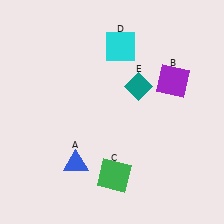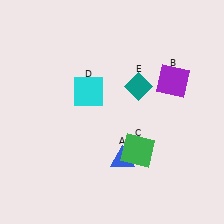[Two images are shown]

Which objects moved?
The objects that moved are: the blue triangle (A), the green square (C), the cyan square (D).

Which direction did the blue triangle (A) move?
The blue triangle (A) moved right.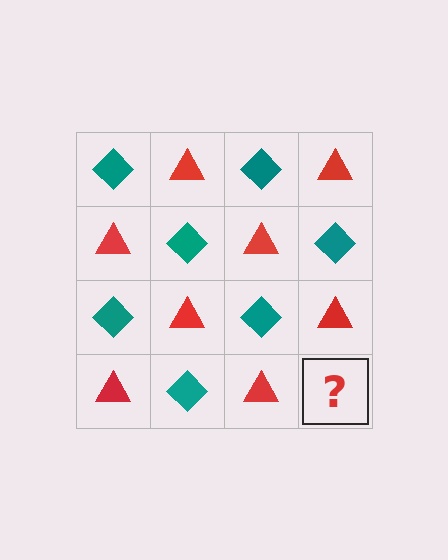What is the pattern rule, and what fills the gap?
The rule is that it alternates teal diamond and red triangle in a checkerboard pattern. The gap should be filled with a teal diamond.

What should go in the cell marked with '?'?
The missing cell should contain a teal diamond.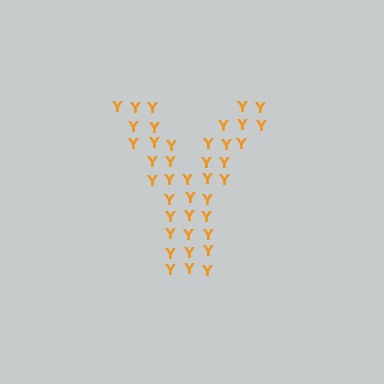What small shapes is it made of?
It is made of small letter Y's.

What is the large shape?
The large shape is the letter Y.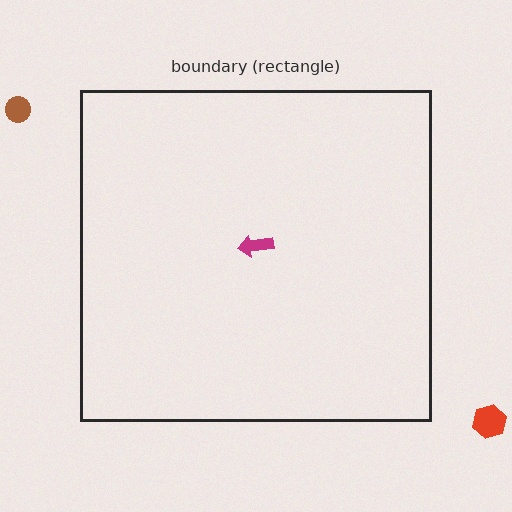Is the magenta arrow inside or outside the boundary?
Inside.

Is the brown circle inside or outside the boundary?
Outside.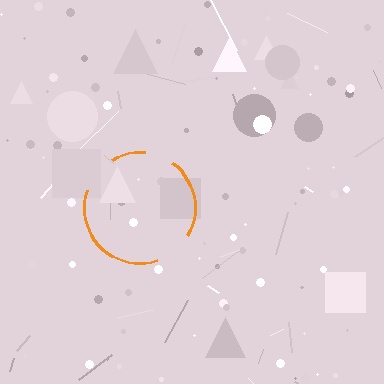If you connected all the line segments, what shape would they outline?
They would outline a circle.